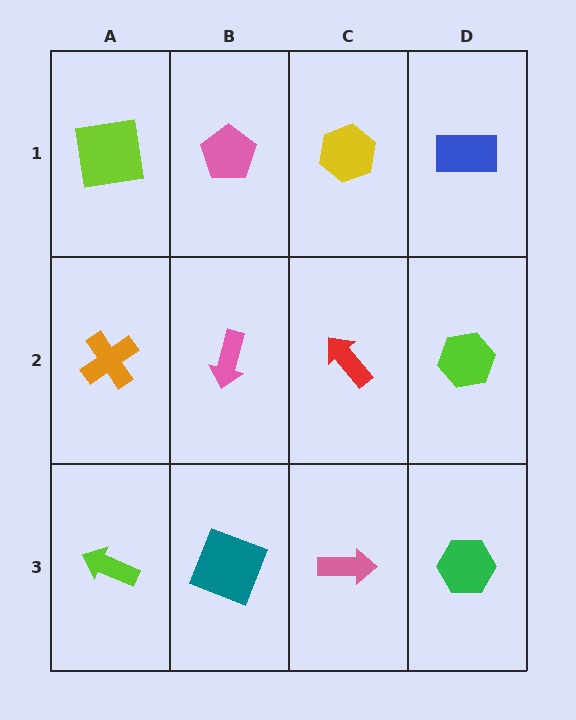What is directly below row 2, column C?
A pink arrow.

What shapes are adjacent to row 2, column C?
A yellow hexagon (row 1, column C), a pink arrow (row 3, column C), a pink arrow (row 2, column B), a lime hexagon (row 2, column D).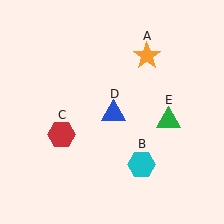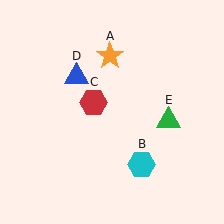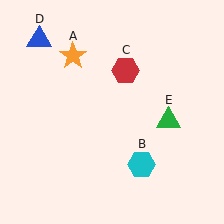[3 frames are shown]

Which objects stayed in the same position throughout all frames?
Cyan hexagon (object B) and green triangle (object E) remained stationary.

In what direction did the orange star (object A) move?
The orange star (object A) moved left.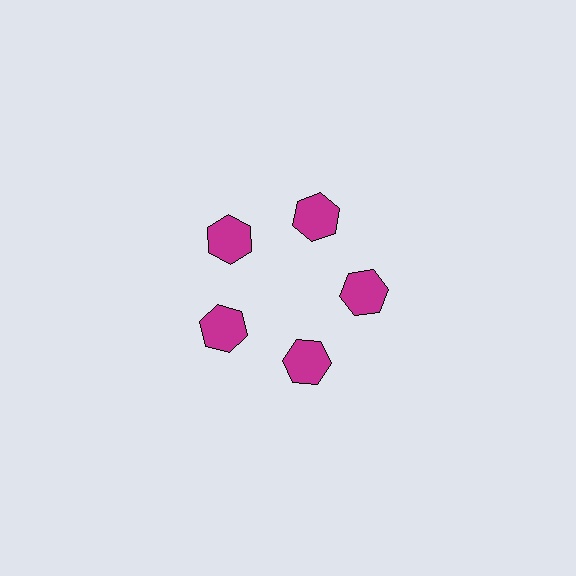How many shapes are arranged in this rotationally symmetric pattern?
There are 5 shapes, arranged in 5 groups of 1.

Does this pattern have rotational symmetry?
Yes, this pattern has 5-fold rotational symmetry. It looks the same after rotating 72 degrees around the center.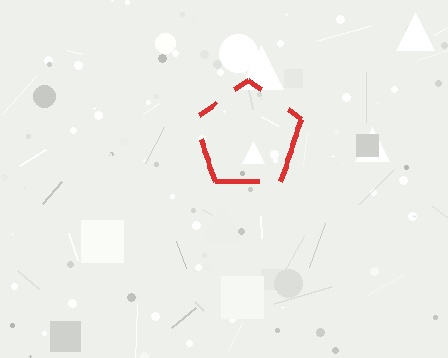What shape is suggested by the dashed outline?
The dashed outline suggests a pentagon.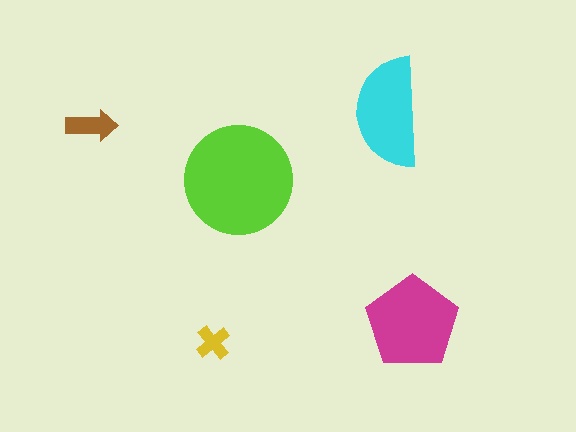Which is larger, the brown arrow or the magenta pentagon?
The magenta pentagon.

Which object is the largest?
The lime circle.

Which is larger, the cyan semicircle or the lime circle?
The lime circle.